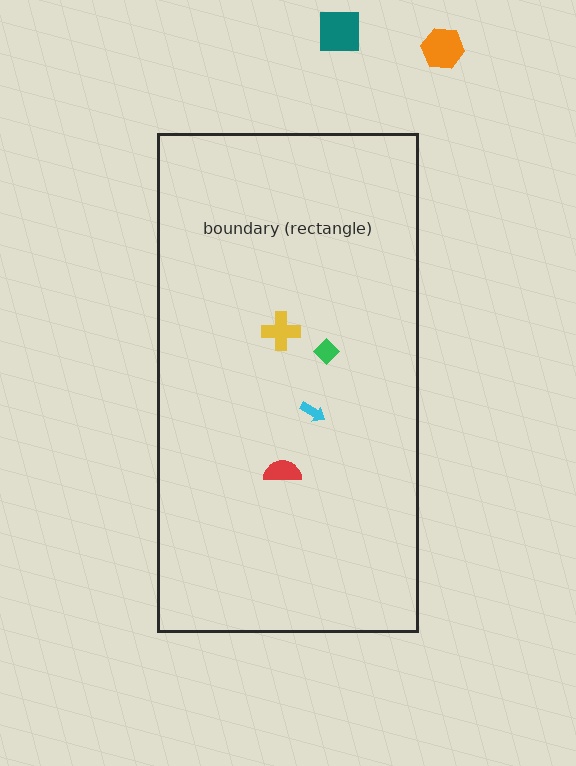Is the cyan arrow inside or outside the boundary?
Inside.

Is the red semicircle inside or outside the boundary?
Inside.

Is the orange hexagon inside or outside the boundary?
Outside.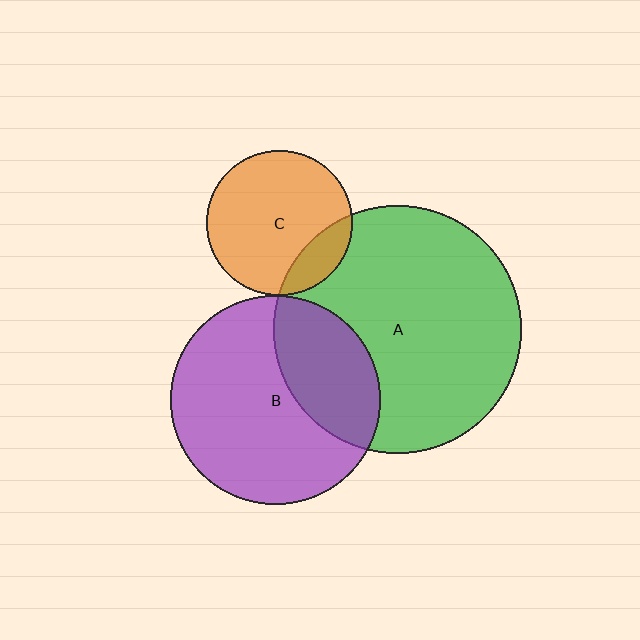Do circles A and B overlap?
Yes.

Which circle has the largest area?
Circle A (green).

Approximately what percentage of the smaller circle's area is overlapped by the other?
Approximately 30%.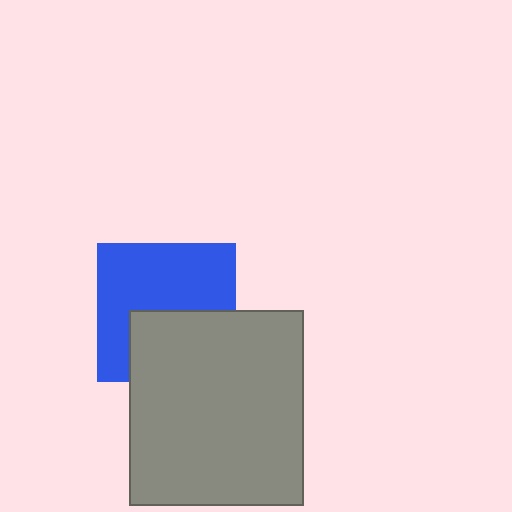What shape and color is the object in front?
The object in front is a gray rectangle.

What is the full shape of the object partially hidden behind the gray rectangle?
The partially hidden object is a blue square.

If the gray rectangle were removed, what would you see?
You would see the complete blue square.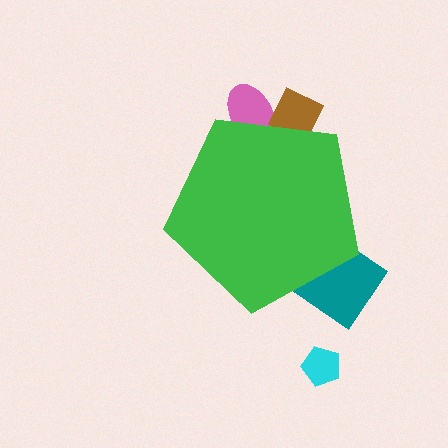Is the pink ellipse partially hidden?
Yes, the pink ellipse is partially hidden behind the green pentagon.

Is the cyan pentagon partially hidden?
No, the cyan pentagon is fully visible.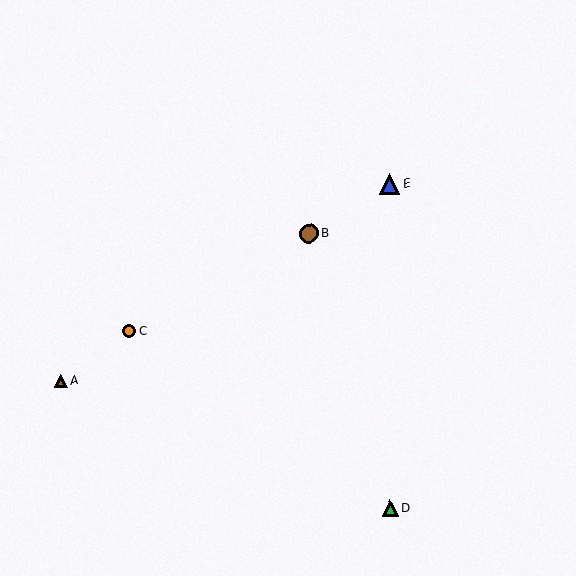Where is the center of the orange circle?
The center of the orange circle is at (129, 331).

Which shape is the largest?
The blue triangle (labeled E) is the largest.